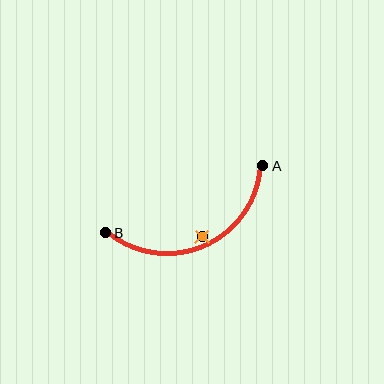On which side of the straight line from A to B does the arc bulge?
The arc bulges below the straight line connecting A and B.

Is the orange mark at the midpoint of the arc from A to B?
No — the orange mark does not lie on the arc at all. It sits slightly inside the curve.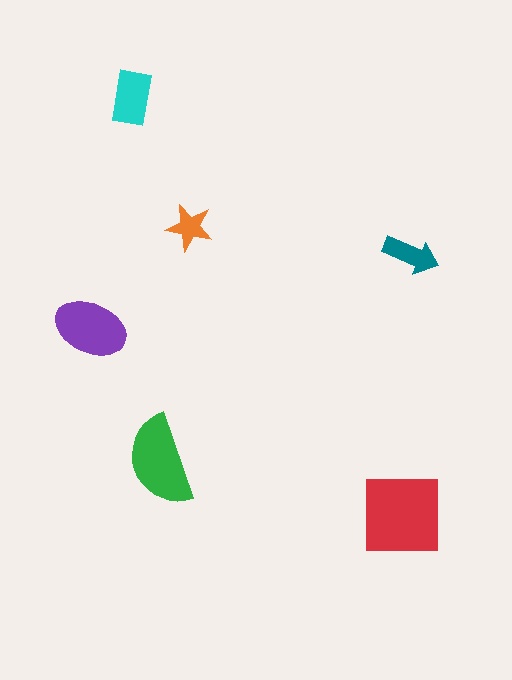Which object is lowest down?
The red square is bottommost.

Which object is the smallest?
The orange star.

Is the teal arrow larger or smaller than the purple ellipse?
Smaller.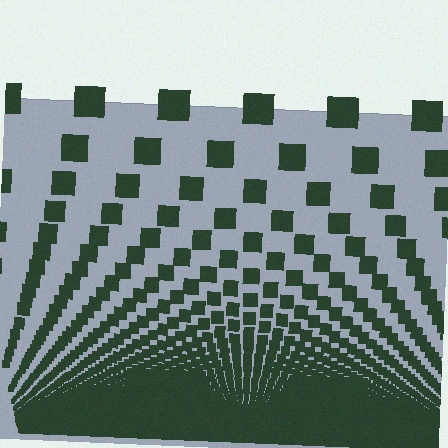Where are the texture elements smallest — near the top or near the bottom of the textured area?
Near the bottom.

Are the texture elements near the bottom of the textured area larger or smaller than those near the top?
Smaller. The gradient is inverted — elements near the bottom are smaller and denser.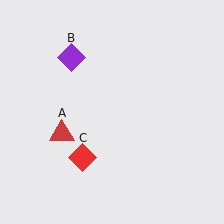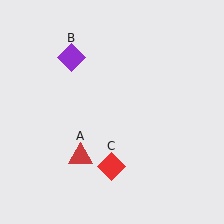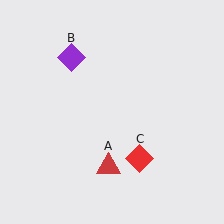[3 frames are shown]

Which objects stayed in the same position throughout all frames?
Purple diamond (object B) remained stationary.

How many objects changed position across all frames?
2 objects changed position: red triangle (object A), red diamond (object C).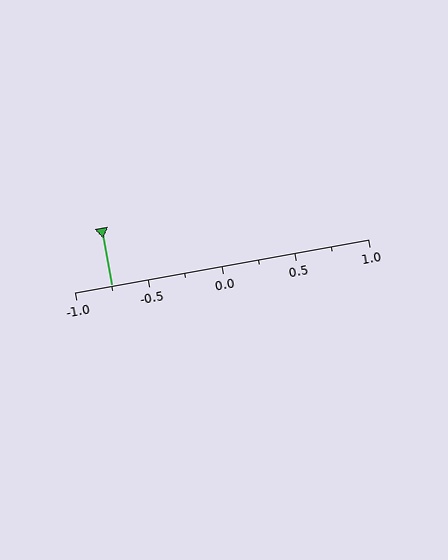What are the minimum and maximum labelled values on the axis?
The axis runs from -1.0 to 1.0.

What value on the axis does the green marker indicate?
The marker indicates approximately -0.75.